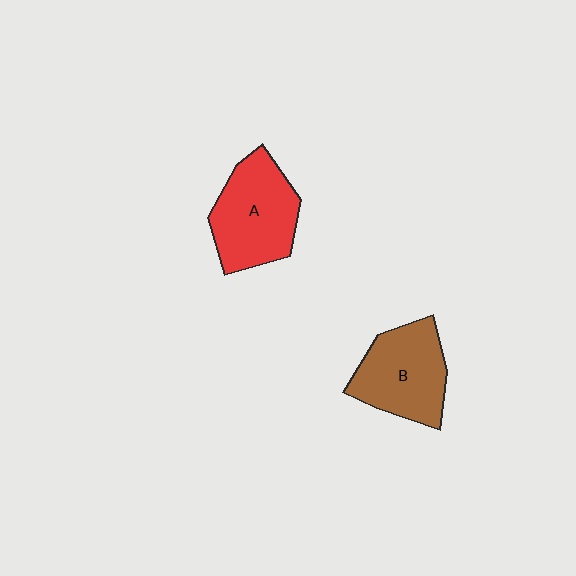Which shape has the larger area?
Shape A (red).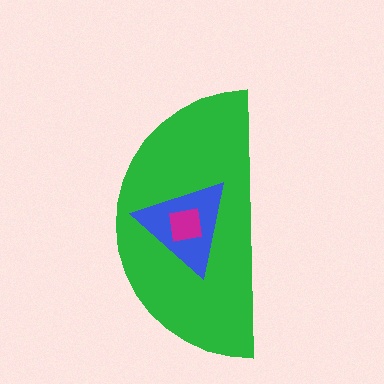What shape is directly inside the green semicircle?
The blue triangle.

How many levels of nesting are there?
3.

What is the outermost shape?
The green semicircle.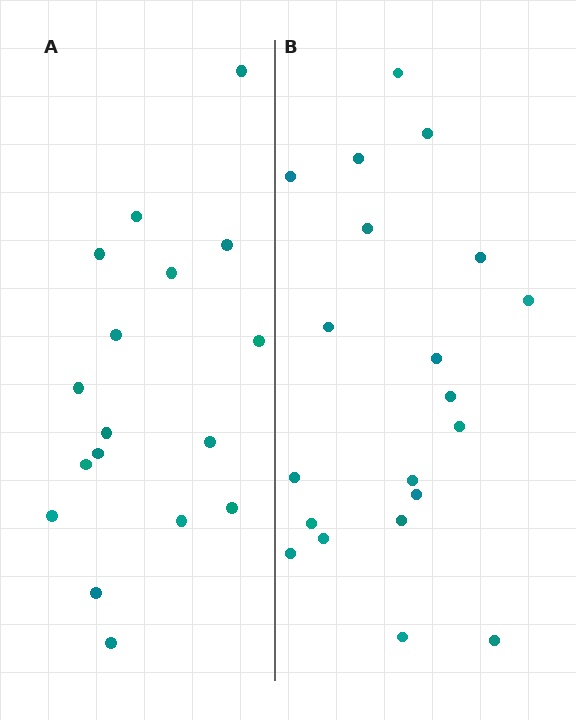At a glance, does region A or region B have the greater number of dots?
Region B (the right region) has more dots.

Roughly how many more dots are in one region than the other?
Region B has just a few more — roughly 2 or 3 more dots than region A.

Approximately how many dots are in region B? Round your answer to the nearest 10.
About 20 dots.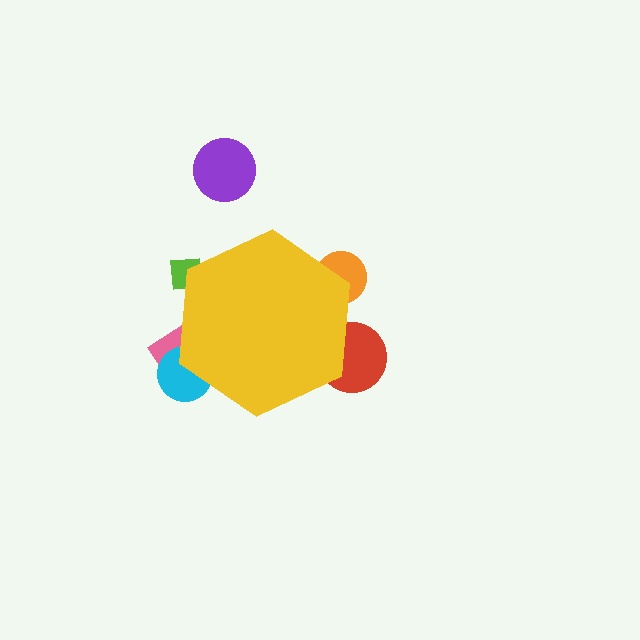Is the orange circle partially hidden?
Yes, the orange circle is partially hidden behind the yellow hexagon.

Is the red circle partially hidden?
Yes, the red circle is partially hidden behind the yellow hexagon.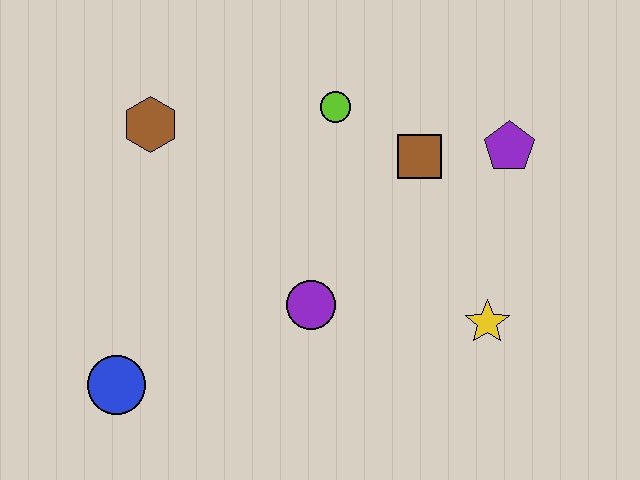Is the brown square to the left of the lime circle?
No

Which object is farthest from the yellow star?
The brown hexagon is farthest from the yellow star.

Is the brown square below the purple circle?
No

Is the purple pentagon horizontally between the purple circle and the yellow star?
No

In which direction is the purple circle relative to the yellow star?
The purple circle is to the left of the yellow star.